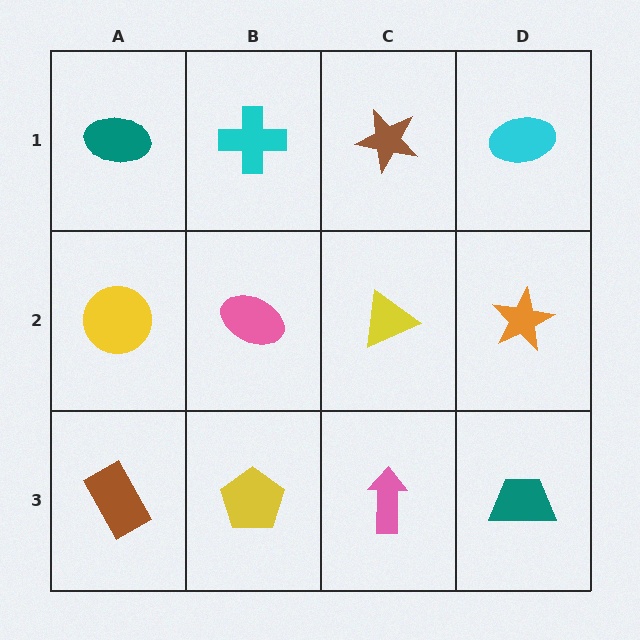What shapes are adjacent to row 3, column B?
A pink ellipse (row 2, column B), a brown rectangle (row 3, column A), a pink arrow (row 3, column C).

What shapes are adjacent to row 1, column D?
An orange star (row 2, column D), a brown star (row 1, column C).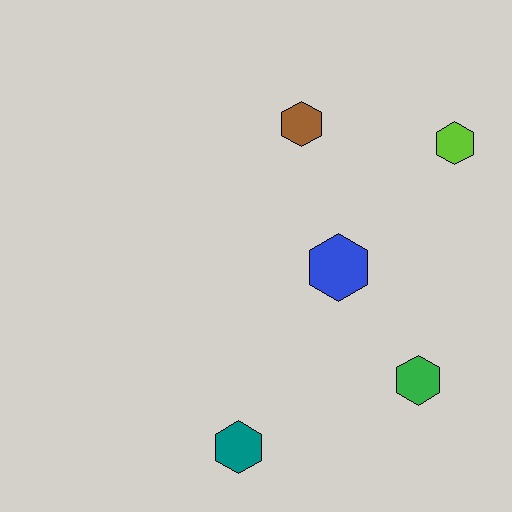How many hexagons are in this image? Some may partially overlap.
There are 5 hexagons.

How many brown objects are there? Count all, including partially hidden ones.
There is 1 brown object.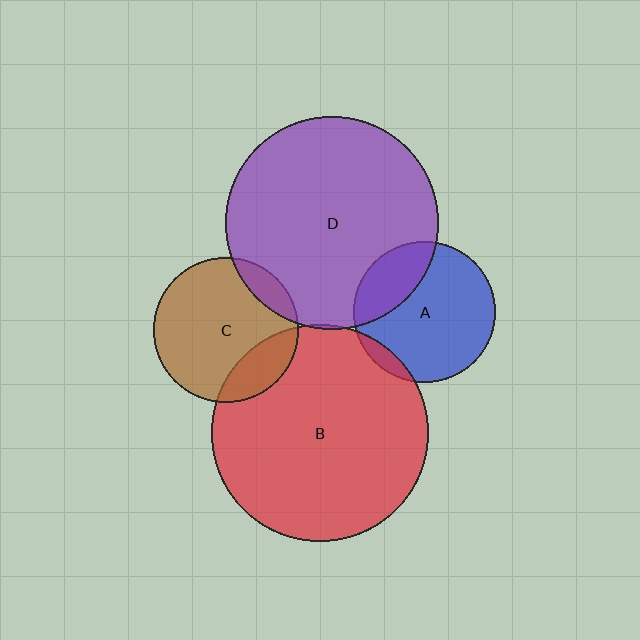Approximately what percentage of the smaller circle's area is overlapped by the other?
Approximately 5%.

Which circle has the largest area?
Circle B (red).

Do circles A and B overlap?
Yes.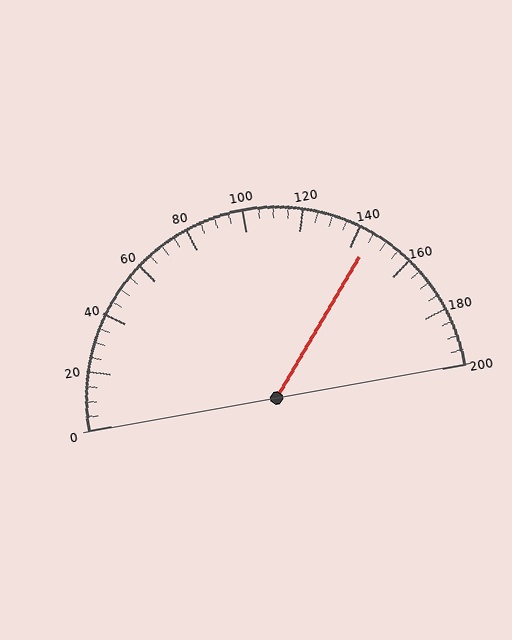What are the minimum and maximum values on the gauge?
The gauge ranges from 0 to 200.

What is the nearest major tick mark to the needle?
The nearest major tick mark is 140.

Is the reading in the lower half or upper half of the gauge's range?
The reading is in the upper half of the range (0 to 200).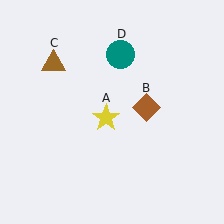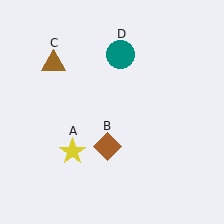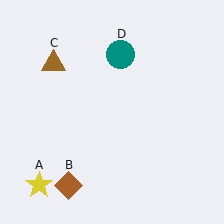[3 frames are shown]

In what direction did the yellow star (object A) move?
The yellow star (object A) moved down and to the left.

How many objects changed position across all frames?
2 objects changed position: yellow star (object A), brown diamond (object B).